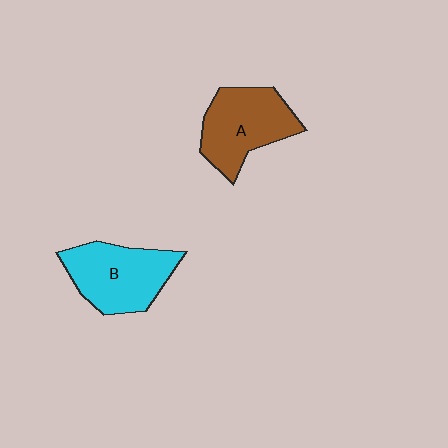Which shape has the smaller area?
Shape A (brown).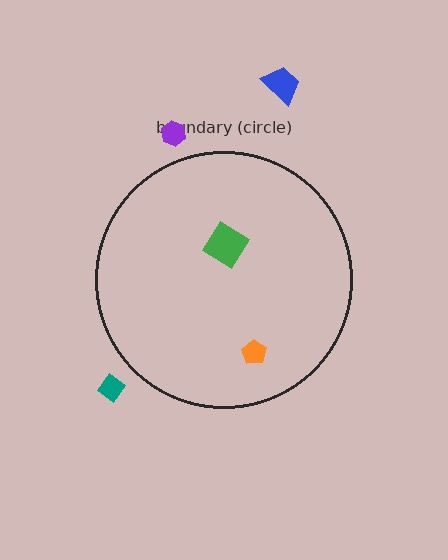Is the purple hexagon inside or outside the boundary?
Outside.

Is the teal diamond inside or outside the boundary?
Outside.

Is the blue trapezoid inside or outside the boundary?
Outside.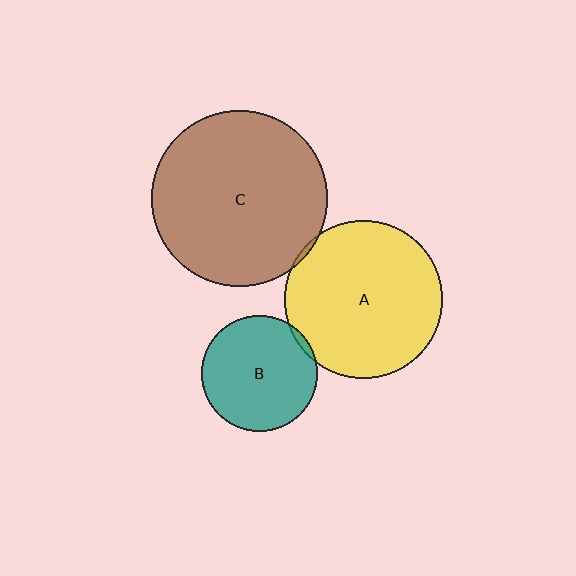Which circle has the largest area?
Circle C (brown).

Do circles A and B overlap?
Yes.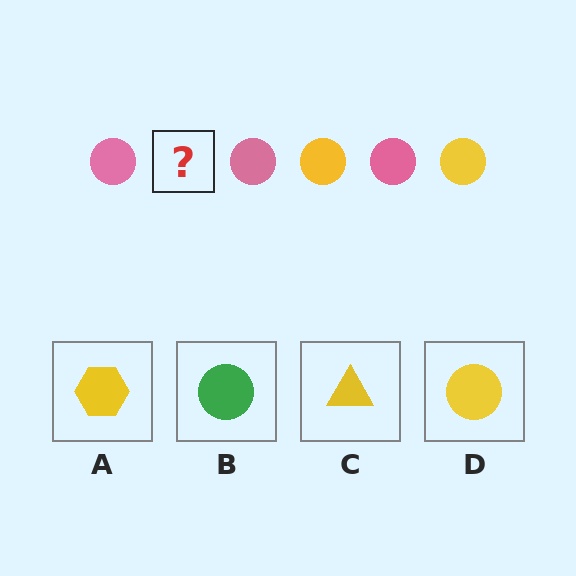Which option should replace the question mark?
Option D.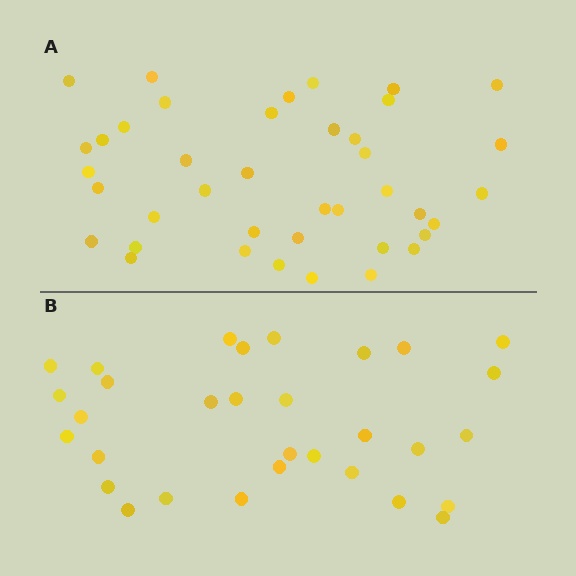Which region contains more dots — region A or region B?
Region A (the top region) has more dots.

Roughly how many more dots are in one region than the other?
Region A has roughly 8 or so more dots than region B.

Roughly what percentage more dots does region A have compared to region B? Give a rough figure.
About 30% more.